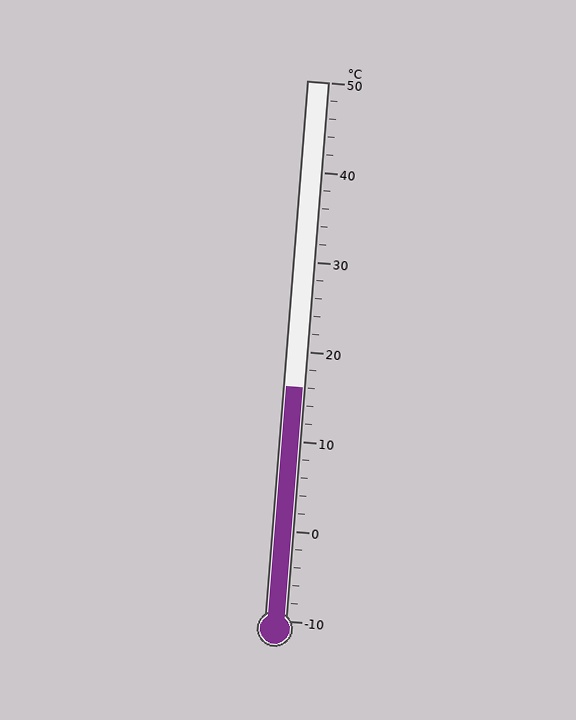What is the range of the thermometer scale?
The thermometer scale ranges from -10°C to 50°C.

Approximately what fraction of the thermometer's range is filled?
The thermometer is filled to approximately 45% of its range.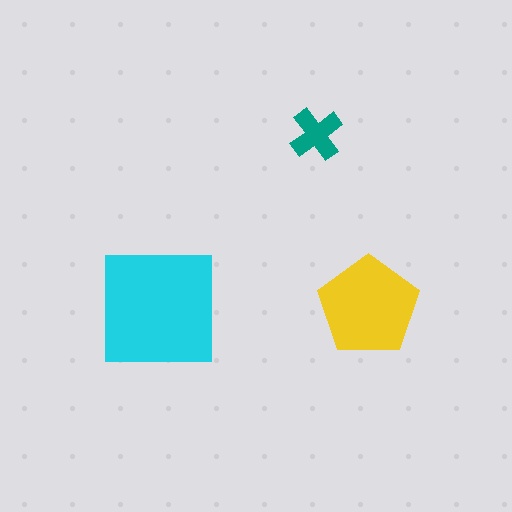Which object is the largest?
The cyan square.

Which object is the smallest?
The teal cross.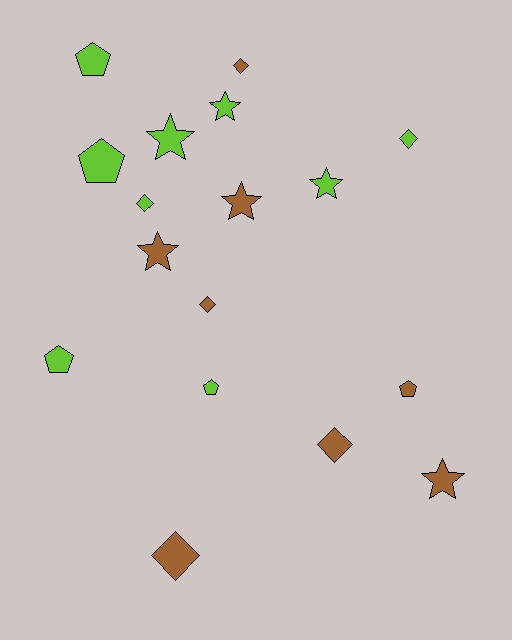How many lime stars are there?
There are 3 lime stars.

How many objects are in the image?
There are 17 objects.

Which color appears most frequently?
Lime, with 9 objects.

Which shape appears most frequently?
Diamond, with 6 objects.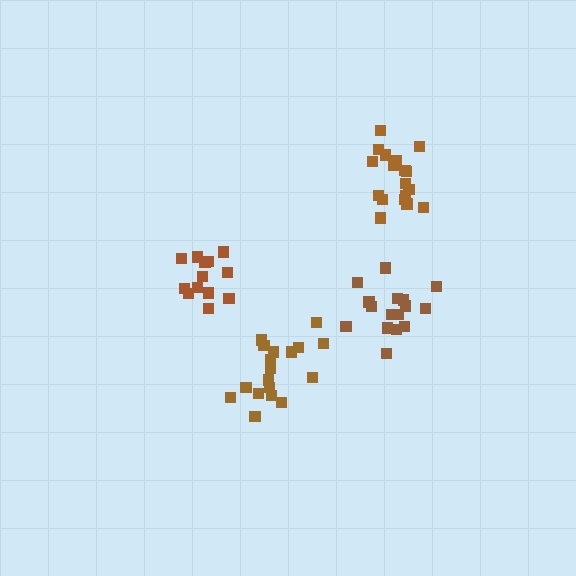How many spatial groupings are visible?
There are 4 spatial groupings.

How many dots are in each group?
Group 1: 13 dots, Group 2: 16 dots, Group 3: 18 dots, Group 4: 18 dots (65 total).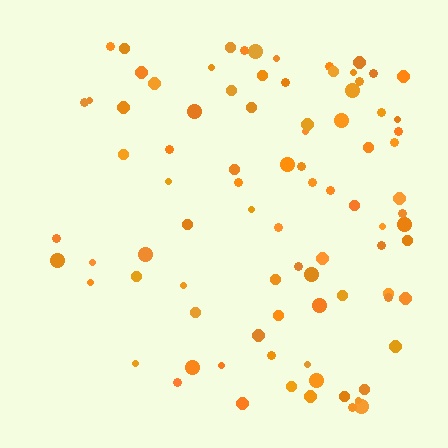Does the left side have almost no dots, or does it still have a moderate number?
Still a moderate number, just noticeably fewer than the right.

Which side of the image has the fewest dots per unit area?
The left.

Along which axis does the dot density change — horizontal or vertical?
Horizontal.